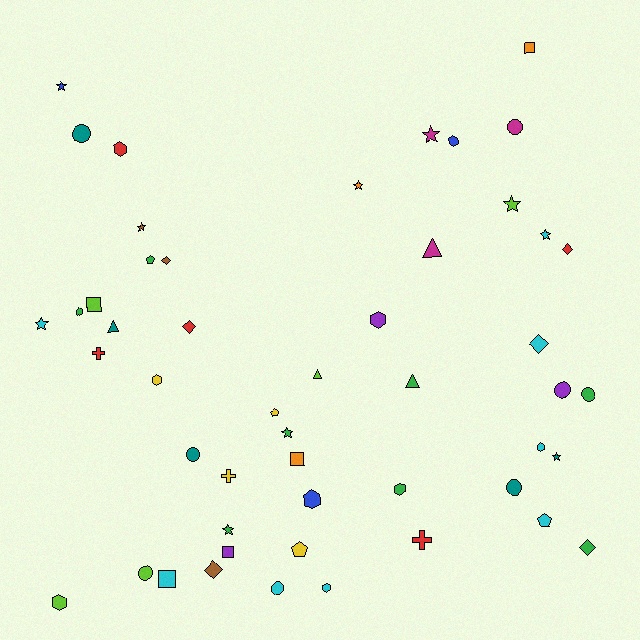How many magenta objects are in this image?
There are 3 magenta objects.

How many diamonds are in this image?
There are 6 diamonds.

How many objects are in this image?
There are 50 objects.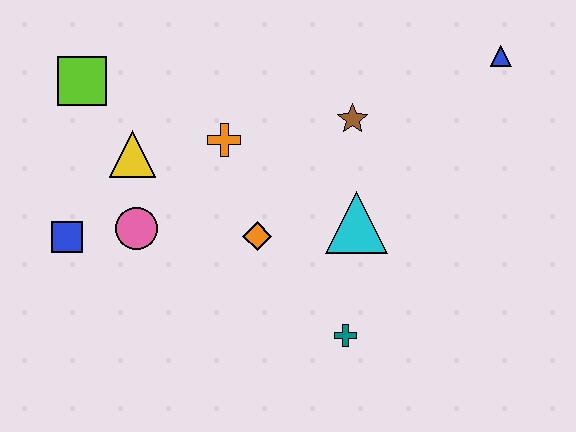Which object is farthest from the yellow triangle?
The blue triangle is farthest from the yellow triangle.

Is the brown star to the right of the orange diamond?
Yes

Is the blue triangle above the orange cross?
Yes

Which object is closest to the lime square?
The yellow triangle is closest to the lime square.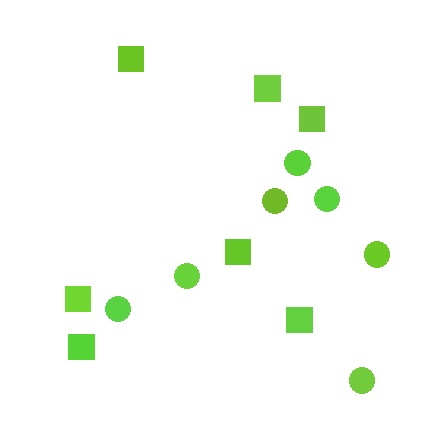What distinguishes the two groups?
There are 2 groups: one group of squares (7) and one group of circles (7).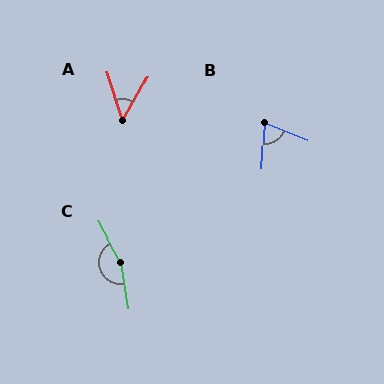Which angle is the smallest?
A, at approximately 47 degrees.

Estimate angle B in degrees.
Approximately 71 degrees.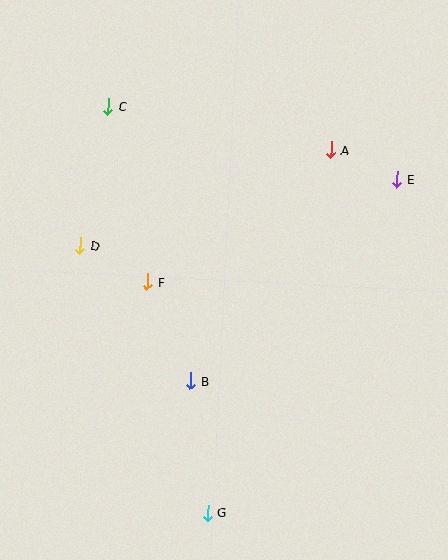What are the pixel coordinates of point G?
Point G is at (207, 513).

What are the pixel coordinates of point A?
Point A is at (331, 150).